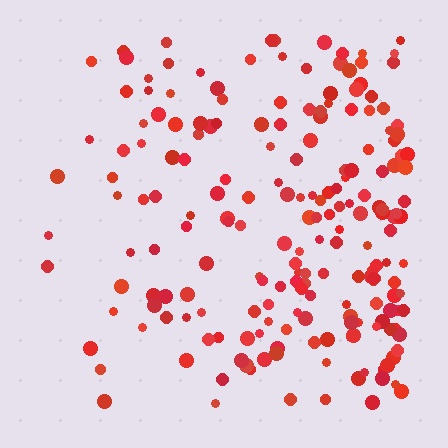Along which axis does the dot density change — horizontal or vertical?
Horizontal.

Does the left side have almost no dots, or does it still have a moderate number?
Still a moderate number, just noticeably fewer than the right.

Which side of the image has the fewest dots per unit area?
The left.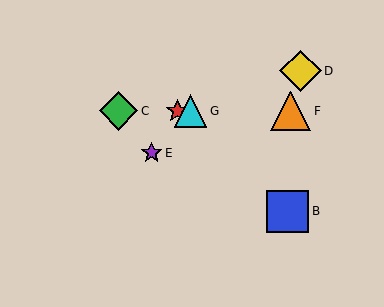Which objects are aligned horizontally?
Objects A, C, F, G are aligned horizontally.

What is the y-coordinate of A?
Object A is at y≈111.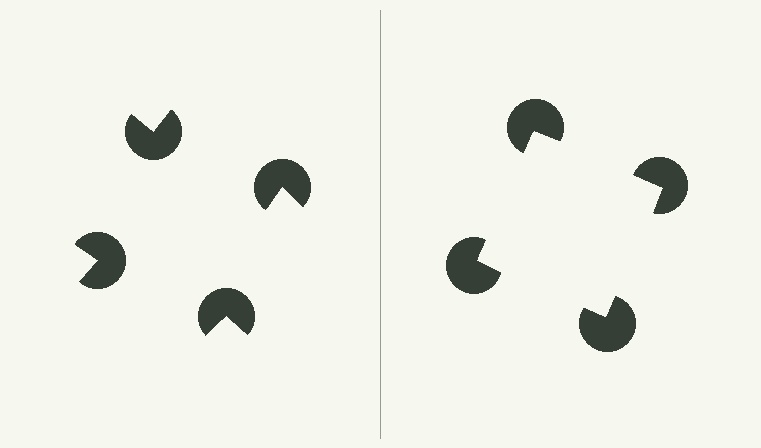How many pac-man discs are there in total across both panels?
8 — 4 on each side.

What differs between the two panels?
The pac-man discs are positioned identically on both sides; only the wedge orientations differ. On the right they align to a square; on the left they are misaligned.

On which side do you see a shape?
An illusory square appears on the right side. On the left side the wedge cuts are rotated, so no coherent shape forms.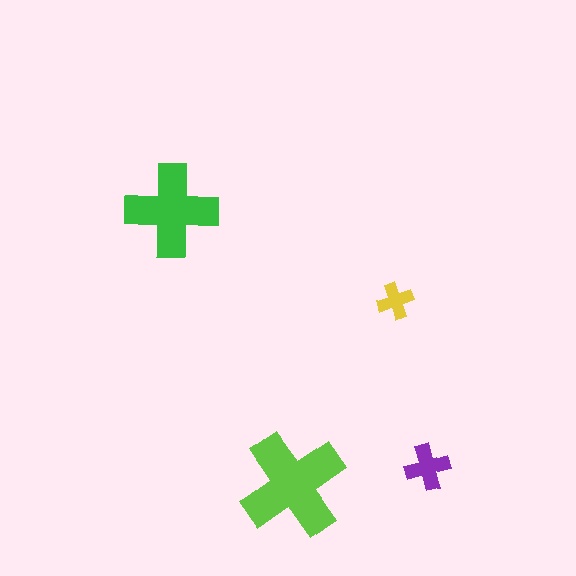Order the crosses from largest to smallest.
the lime one, the green one, the purple one, the yellow one.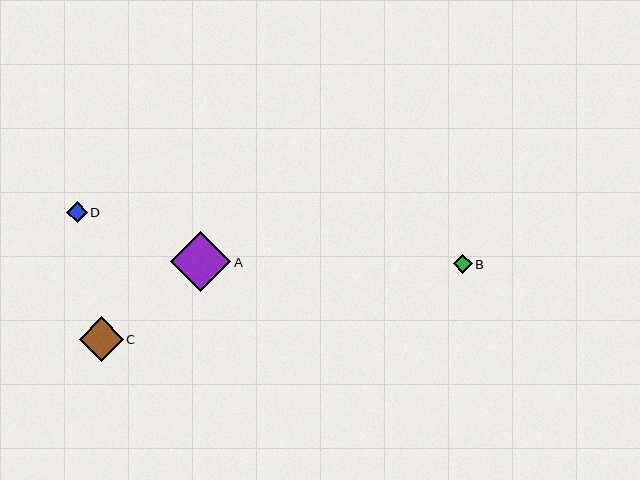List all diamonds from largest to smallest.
From largest to smallest: A, C, D, B.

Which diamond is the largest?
Diamond A is the largest with a size of approximately 60 pixels.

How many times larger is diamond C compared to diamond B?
Diamond C is approximately 2.4 times the size of diamond B.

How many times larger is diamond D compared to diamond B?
Diamond D is approximately 1.1 times the size of diamond B.